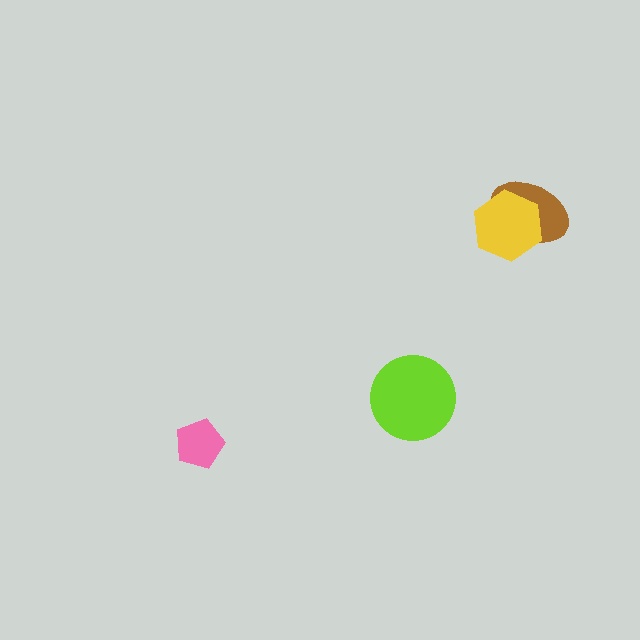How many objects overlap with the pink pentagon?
0 objects overlap with the pink pentagon.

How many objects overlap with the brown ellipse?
1 object overlaps with the brown ellipse.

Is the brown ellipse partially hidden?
Yes, it is partially covered by another shape.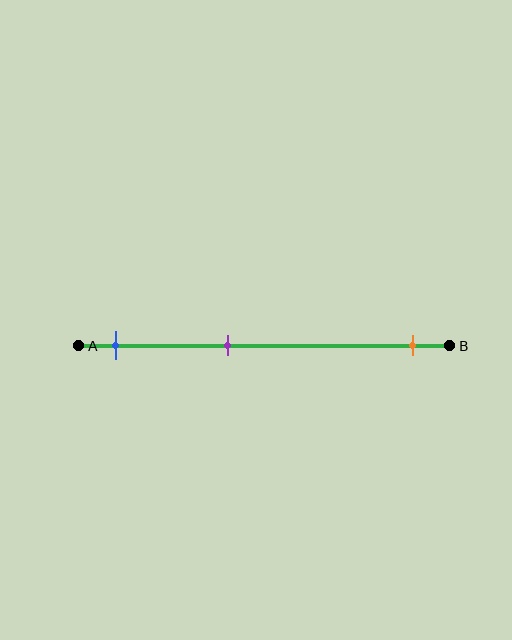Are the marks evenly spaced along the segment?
No, the marks are not evenly spaced.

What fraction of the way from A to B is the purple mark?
The purple mark is approximately 40% (0.4) of the way from A to B.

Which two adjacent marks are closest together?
The blue and purple marks are the closest adjacent pair.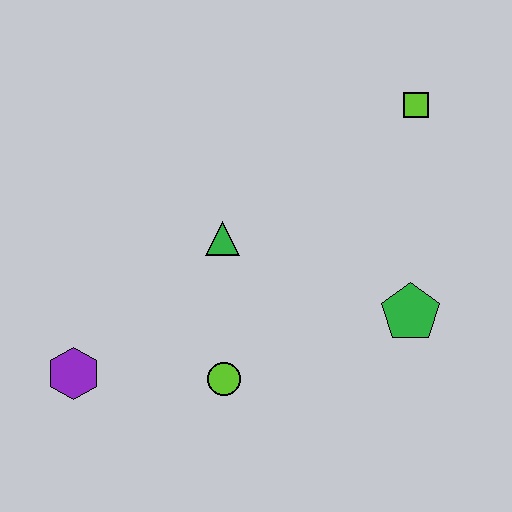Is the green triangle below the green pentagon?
No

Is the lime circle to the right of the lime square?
No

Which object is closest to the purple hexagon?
The lime circle is closest to the purple hexagon.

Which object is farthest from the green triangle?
The lime square is farthest from the green triangle.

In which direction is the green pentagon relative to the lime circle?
The green pentagon is to the right of the lime circle.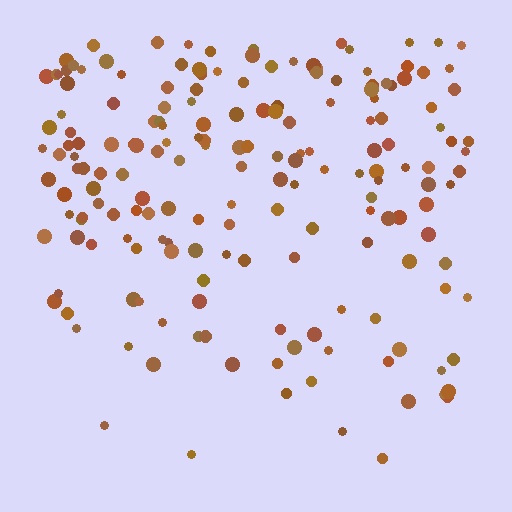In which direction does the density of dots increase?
From bottom to top, with the top side densest.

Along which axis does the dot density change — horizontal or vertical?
Vertical.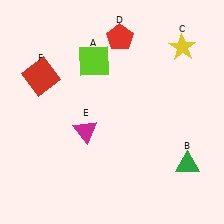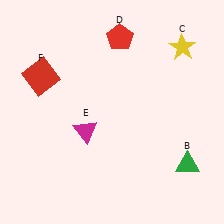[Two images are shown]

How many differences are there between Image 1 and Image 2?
There is 1 difference between the two images.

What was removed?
The lime square (A) was removed in Image 2.